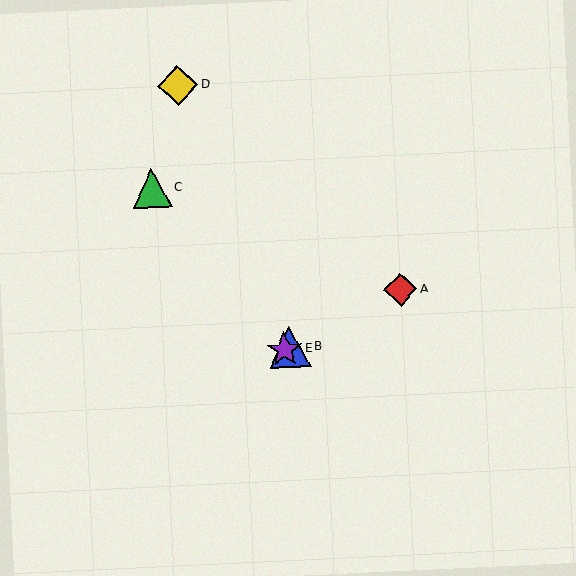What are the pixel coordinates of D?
Object D is at (178, 85).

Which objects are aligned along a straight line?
Objects A, B, E are aligned along a straight line.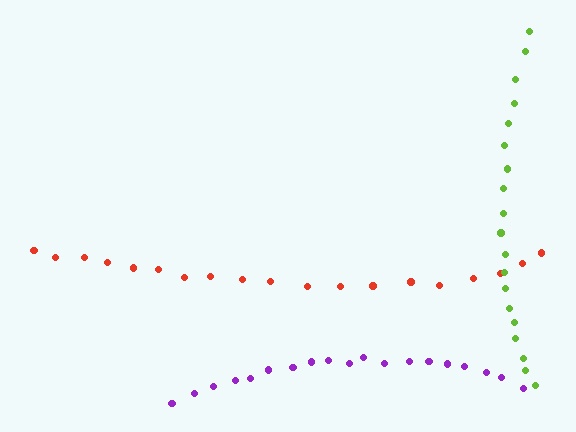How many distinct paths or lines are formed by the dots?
There are 3 distinct paths.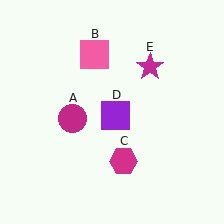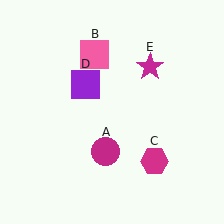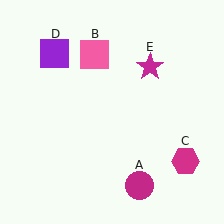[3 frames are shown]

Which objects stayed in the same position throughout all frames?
Pink square (object B) and magenta star (object E) remained stationary.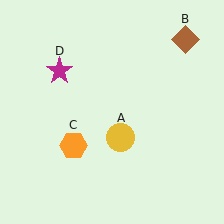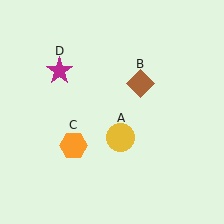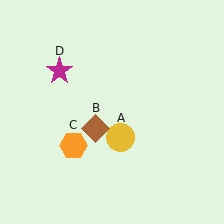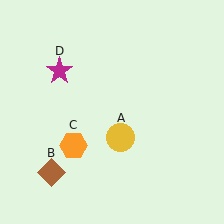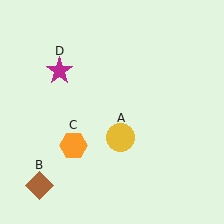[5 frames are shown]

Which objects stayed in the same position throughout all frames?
Yellow circle (object A) and orange hexagon (object C) and magenta star (object D) remained stationary.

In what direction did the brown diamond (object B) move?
The brown diamond (object B) moved down and to the left.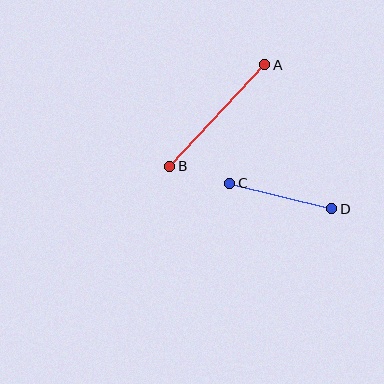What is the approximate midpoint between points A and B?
The midpoint is at approximately (217, 116) pixels.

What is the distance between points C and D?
The distance is approximately 105 pixels.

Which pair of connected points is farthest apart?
Points A and B are farthest apart.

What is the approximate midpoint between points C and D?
The midpoint is at approximately (281, 196) pixels.